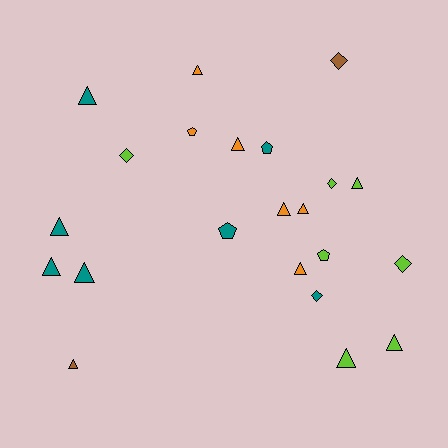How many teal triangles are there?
There are 4 teal triangles.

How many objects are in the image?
There are 22 objects.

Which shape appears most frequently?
Triangle, with 13 objects.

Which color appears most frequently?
Lime, with 7 objects.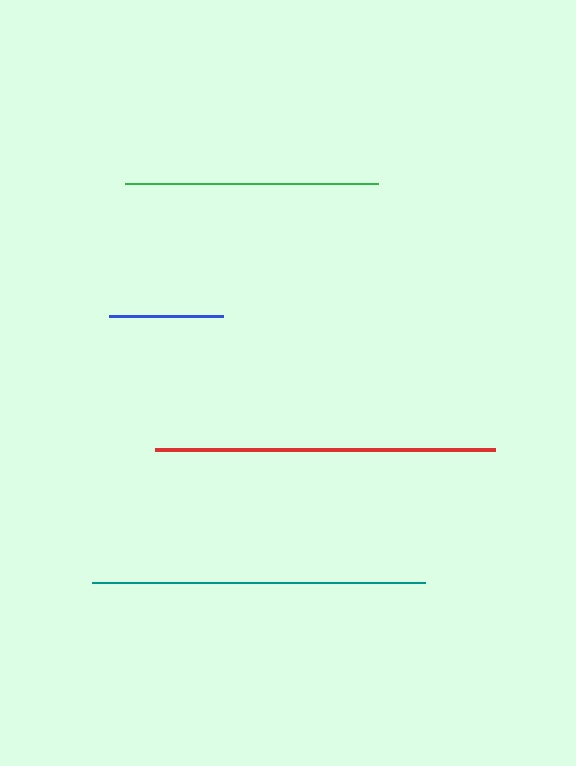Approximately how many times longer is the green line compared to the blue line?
The green line is approximately 2.2 times the length of the blue line.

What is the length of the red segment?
The red segment is approximately 340 pixels long.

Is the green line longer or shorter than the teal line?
The teal line is longer than the green line.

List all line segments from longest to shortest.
From longest to shortest: red, teal, green, blue.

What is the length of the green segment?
The green segment is approximately 253 pixels long.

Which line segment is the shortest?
The blue line is the shortest at approximately 114 pixels.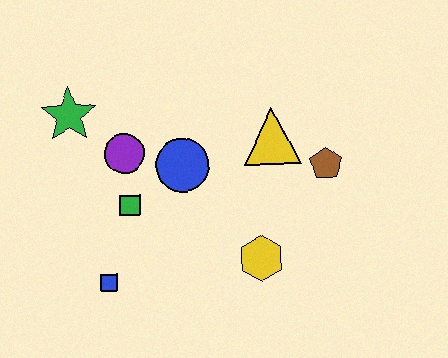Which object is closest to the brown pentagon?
The yellow triangle is closest to the brown pentagon.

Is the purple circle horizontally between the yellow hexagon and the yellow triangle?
No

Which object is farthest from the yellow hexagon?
The green star is farthest from the yellow hexagon.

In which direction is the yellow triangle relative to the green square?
The yellow triangle is to the right of the green square.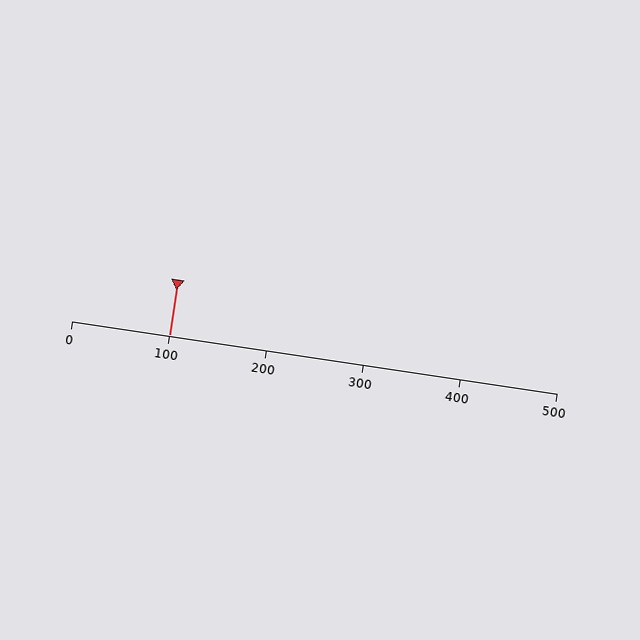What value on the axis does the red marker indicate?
The marker indicates approximately 100.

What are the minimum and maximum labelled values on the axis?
The axis runs from 0 to 500.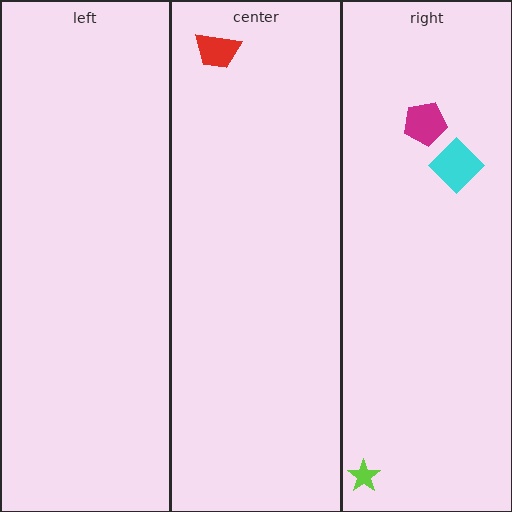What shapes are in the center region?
The red trapezoid.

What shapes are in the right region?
The lime star, the magenta pentagon, the cyan diamond.